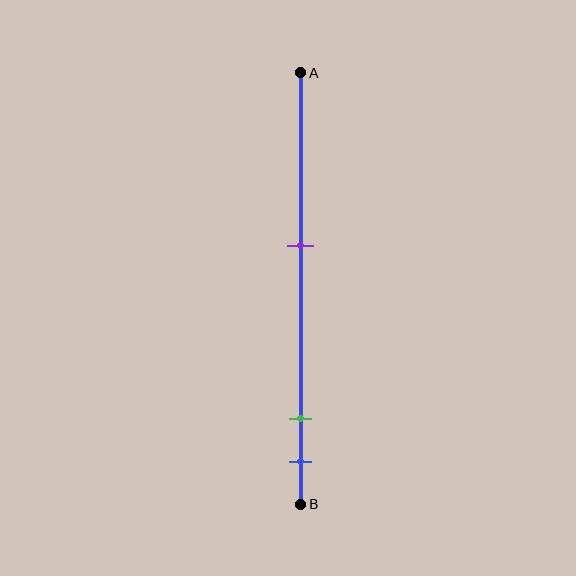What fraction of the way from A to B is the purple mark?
The purple mark is approximately 40% (0.4) of the way from A to B.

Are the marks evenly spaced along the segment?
No, the marks are not evenly spaced.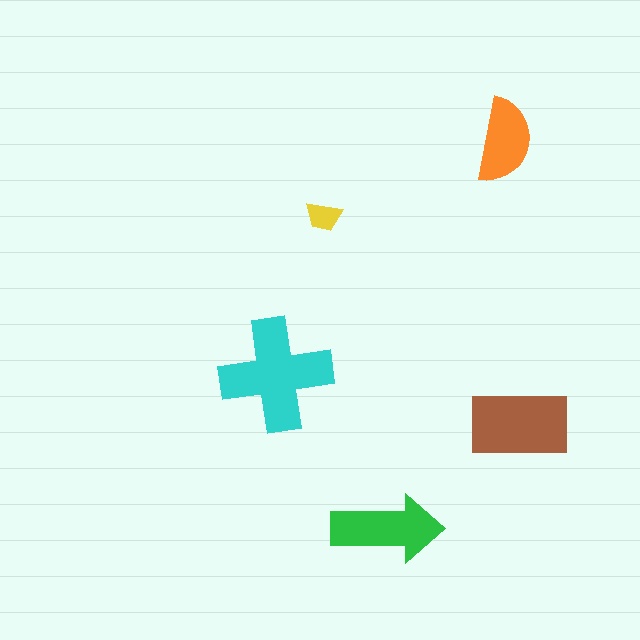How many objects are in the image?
There are 5 objects in the image.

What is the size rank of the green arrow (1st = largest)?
3rd.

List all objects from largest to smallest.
The cyan cross, the brown rectangle, the green arrow, the orange semicircle, the yellow trapezoid.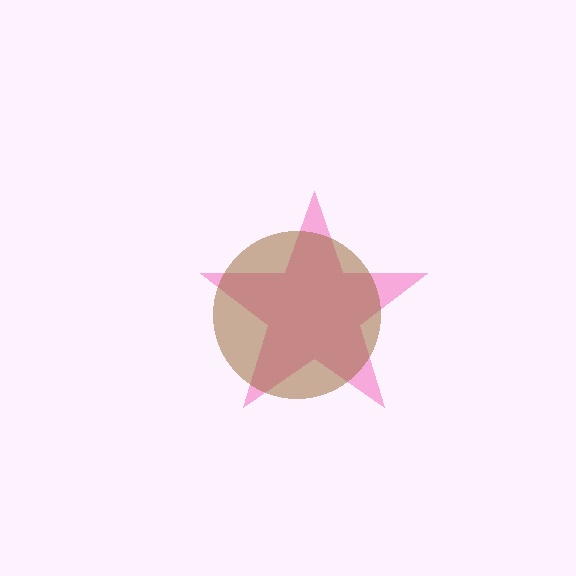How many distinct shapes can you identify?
There are 2 distinct shapes: a pink star, a brown circle.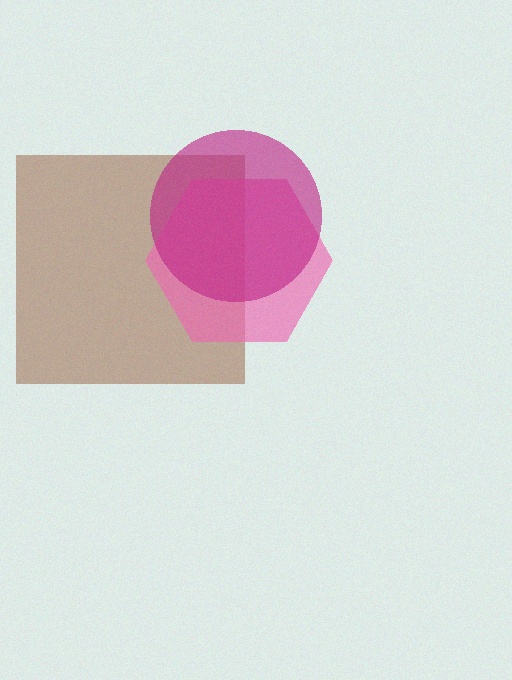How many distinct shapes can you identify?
There are 3 distinct shapes: a brown square, a pink hexagon, a magenta circle.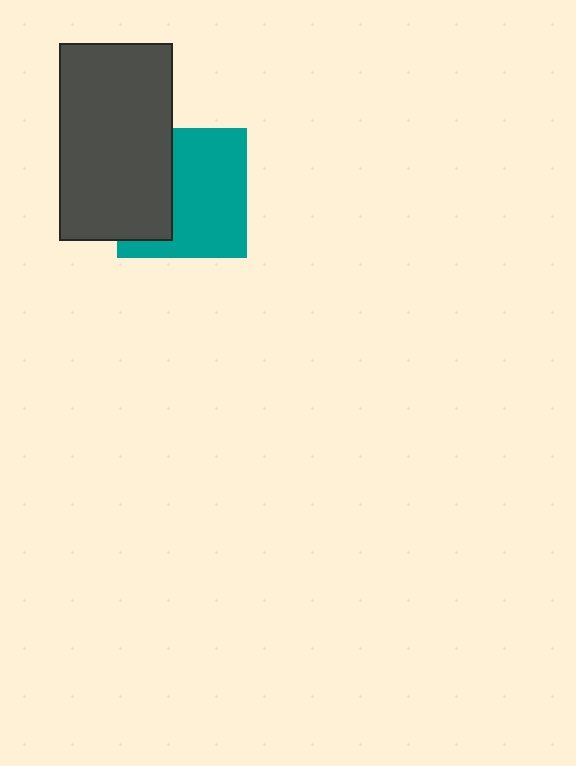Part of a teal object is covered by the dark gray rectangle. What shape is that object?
It is a square.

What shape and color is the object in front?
The object in front is a dark gray rectangle.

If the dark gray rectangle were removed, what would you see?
You would see the complete teal square.